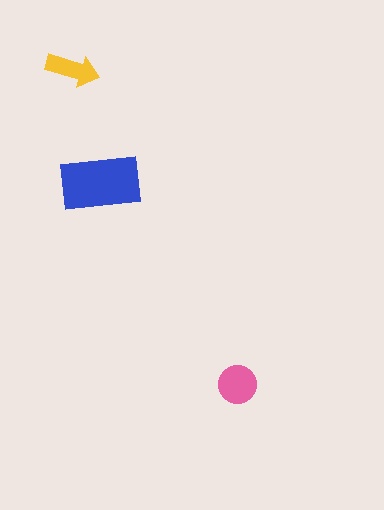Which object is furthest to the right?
The pink circle is rightmost.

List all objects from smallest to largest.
The yellow arrow, the pink circle, the blue rectangle.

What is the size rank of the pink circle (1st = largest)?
2nd.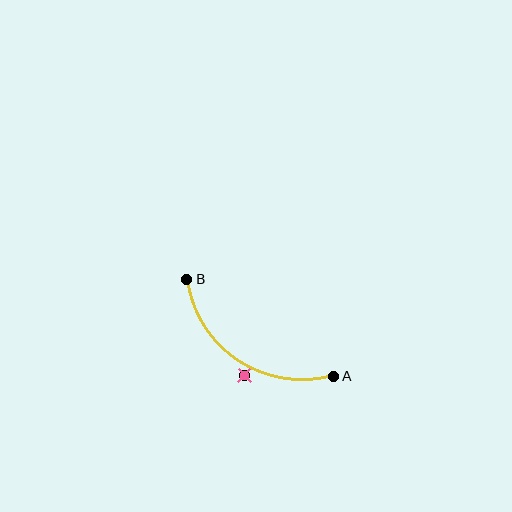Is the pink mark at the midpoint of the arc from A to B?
No — the pink mark does not lie on the arc at all. It sits slightly outside the curve.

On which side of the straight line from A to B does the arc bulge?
The arc bulges below the straight line connecting A and B.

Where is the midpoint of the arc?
The arc midpoint is the point on the curve farthest from the straight line joining A and B. It sits below that line.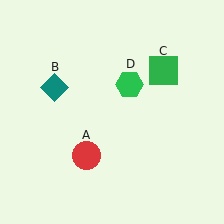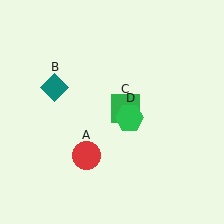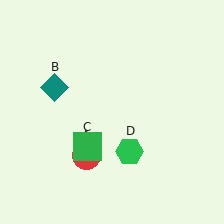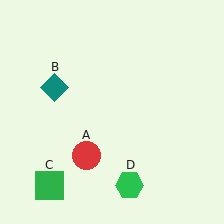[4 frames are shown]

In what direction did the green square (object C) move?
The green square (object C) moved down and to the left.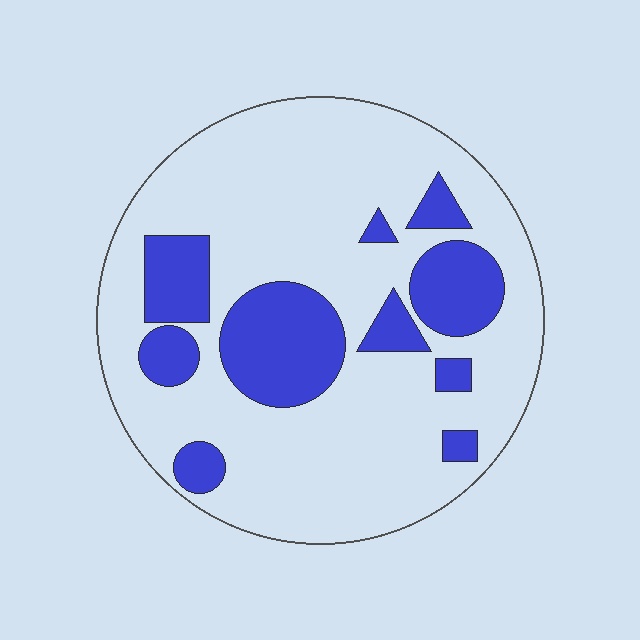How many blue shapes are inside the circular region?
10.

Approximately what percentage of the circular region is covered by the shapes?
Approximately 25%.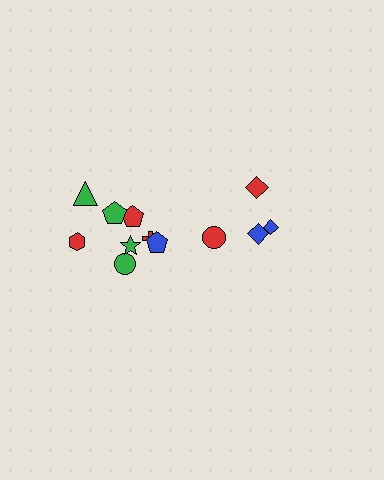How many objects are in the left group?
There are 8 objects.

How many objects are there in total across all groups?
There are 12 objects.